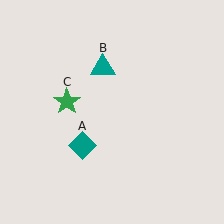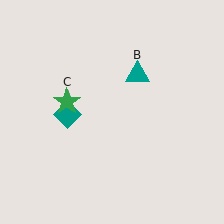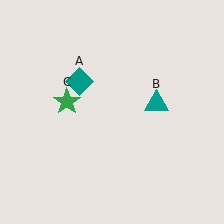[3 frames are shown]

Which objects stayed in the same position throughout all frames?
Green star (object C) remained stationary.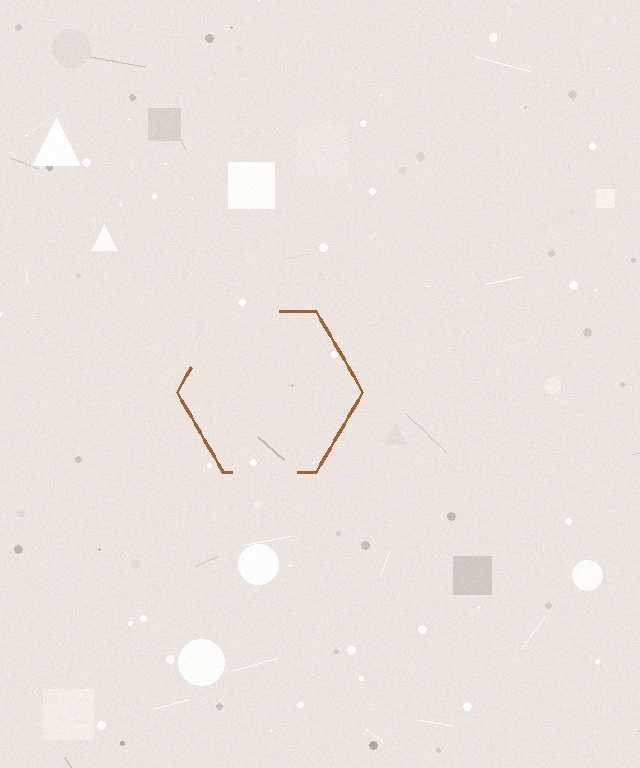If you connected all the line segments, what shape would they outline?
They would outline a hexagon.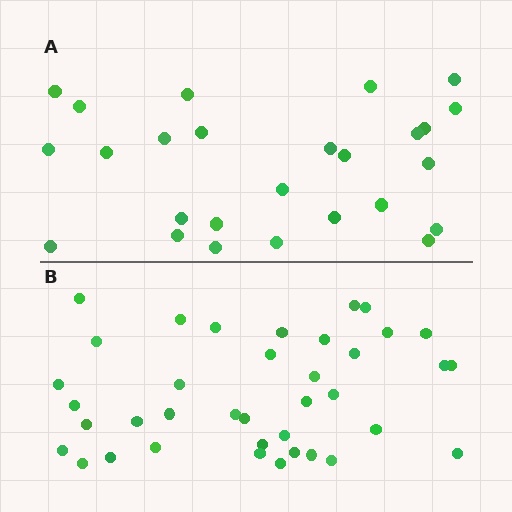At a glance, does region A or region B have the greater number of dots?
Region B (the bottom region) has more dots.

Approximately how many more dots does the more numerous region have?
Region B has roughly 12 or so more dots than region A.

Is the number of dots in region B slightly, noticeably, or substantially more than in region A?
Region B has substantially more. The ratio is roughly 1.5 to 1.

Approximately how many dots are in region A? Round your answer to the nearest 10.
About 30 dots. (The exact count is 26, which rounds to 30.)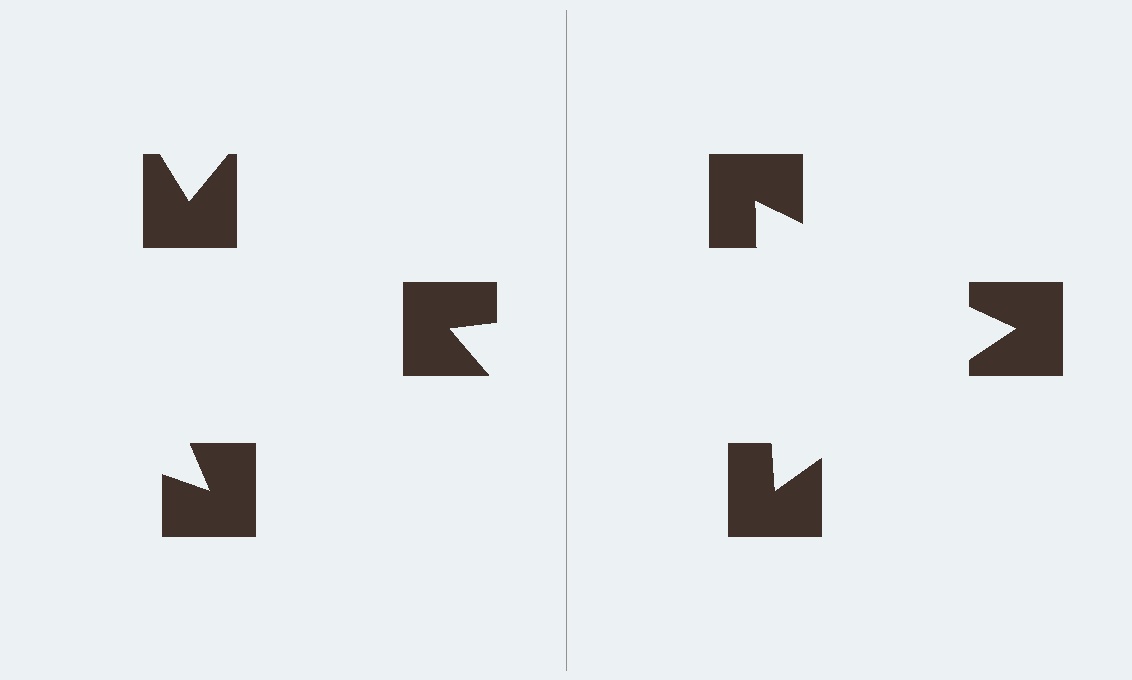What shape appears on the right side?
An illusory triangle.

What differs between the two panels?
The notched squares are positioned identically on both sides; only the wedge orientations differ. On the right they align to a triangle; on the left they are misaligned.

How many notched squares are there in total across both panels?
6 — 3 on each side.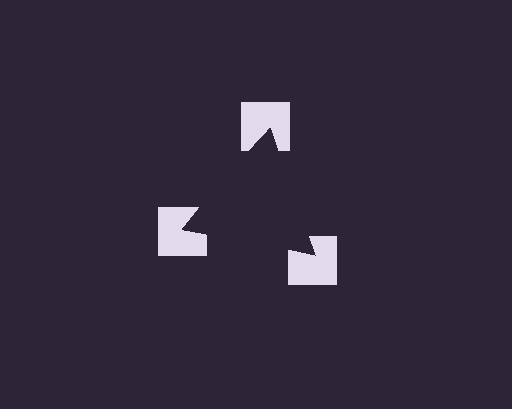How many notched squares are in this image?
There are 3 — one at each vertex of the illusory triangle.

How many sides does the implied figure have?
3 sides.